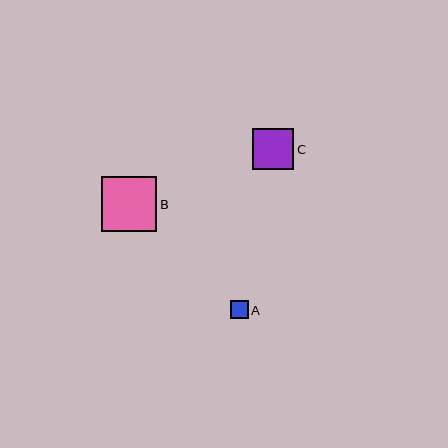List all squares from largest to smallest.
From largest to smallest: B, C, A.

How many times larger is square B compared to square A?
Square B is approximately 3.0 times the size of square A.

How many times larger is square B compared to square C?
Square B is approximately 1.3 times the size of square C.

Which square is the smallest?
Square A is the smallest with a size of approximately 18 pixels.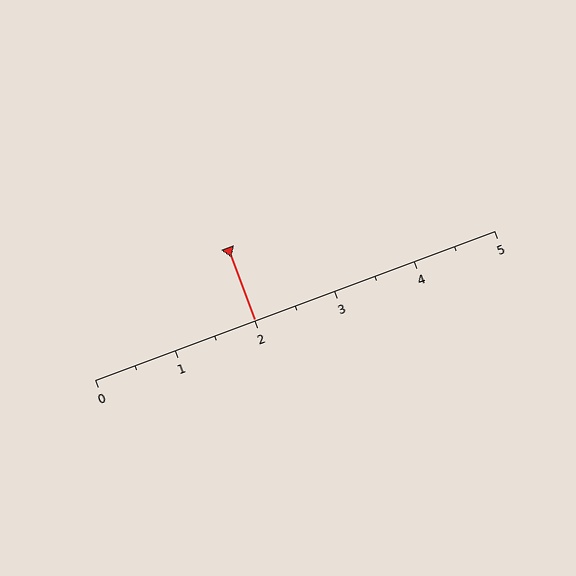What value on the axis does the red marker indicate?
The marker indicates approximately 2.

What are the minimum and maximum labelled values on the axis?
The axis runs from 0 to 5.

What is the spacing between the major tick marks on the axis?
The major ticks are spaced 1 apart.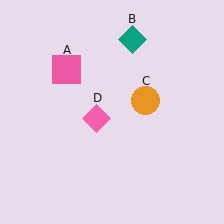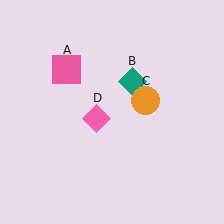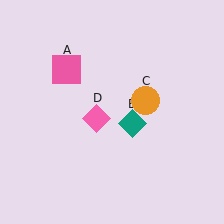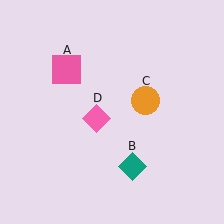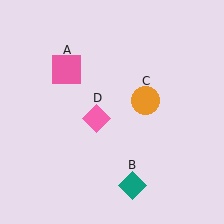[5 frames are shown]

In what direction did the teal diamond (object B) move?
The teal diamond (object B) moved down.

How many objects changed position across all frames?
1 object changed position: teal diamond (object B).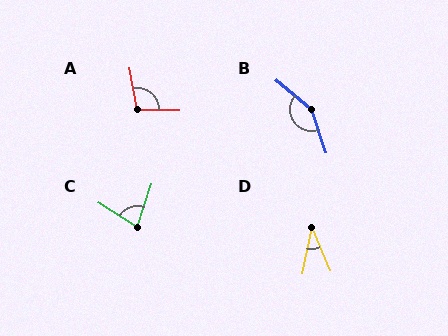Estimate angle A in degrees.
Approximately 101 degrees.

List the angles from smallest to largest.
D (36°), C (76°), A (101°), B (147°).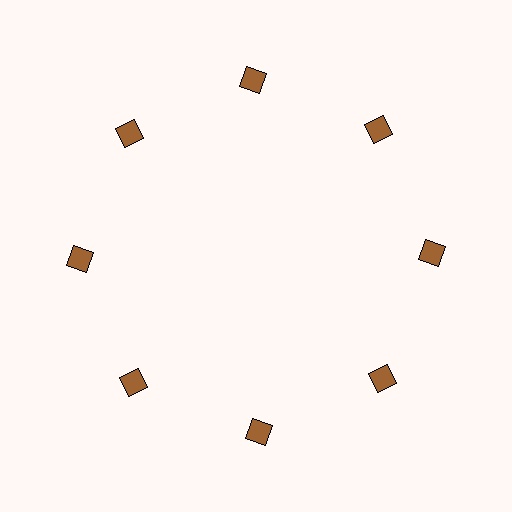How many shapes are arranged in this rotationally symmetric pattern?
There are 8 shapes, arranged in 8 groups of 1.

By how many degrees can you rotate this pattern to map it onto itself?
The pattern maps onto itself every 45 degrees of rotation.